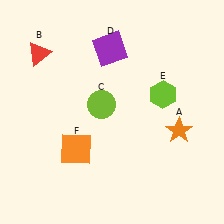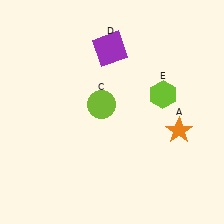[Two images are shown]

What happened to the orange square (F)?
The orange square (F) was removed in Image 2. It was in the bottom-left area of Image 1.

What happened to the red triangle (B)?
The red triangle (B) was removed in Image 2. It was in the top-left area of Image 1.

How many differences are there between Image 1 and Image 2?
There are 2 differences between the two images.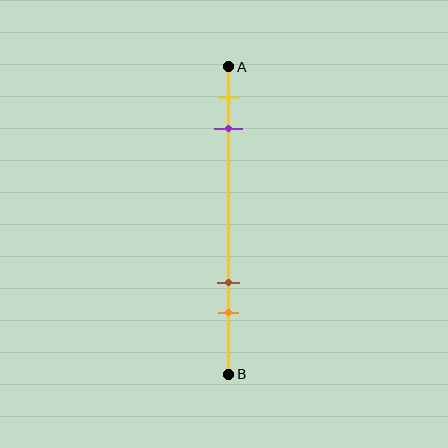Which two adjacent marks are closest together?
The yellow and purple marks are the closest adjacent pair.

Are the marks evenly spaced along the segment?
No, the marks are not evenly spaced.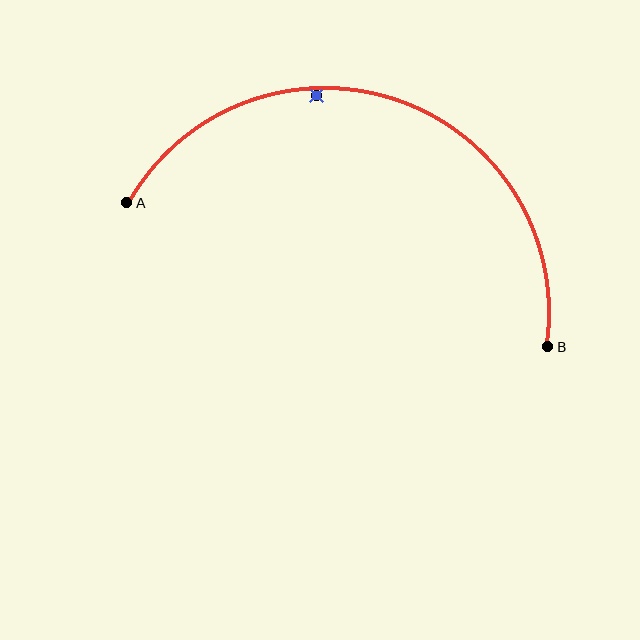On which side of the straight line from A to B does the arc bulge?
The arc bulges above the straight line connecting A and B.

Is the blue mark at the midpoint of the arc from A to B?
No — the blue mark does not lie on the arc at all. It sits slightly inside the curve.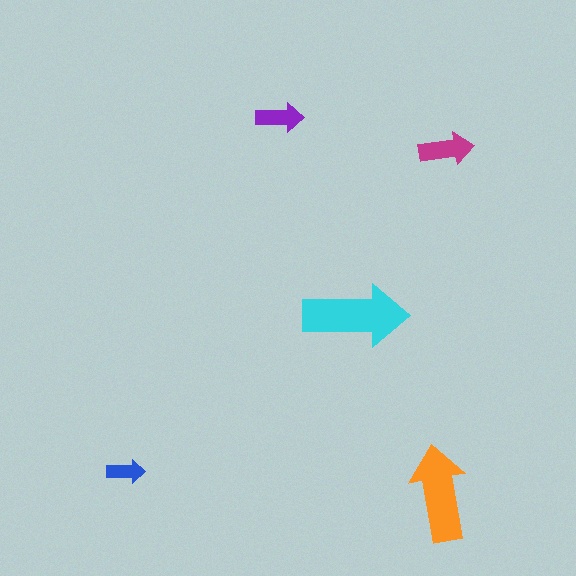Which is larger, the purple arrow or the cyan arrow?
The cyan one.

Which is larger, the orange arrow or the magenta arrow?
The orange one.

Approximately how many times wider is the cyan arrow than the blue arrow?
About 3 times wider.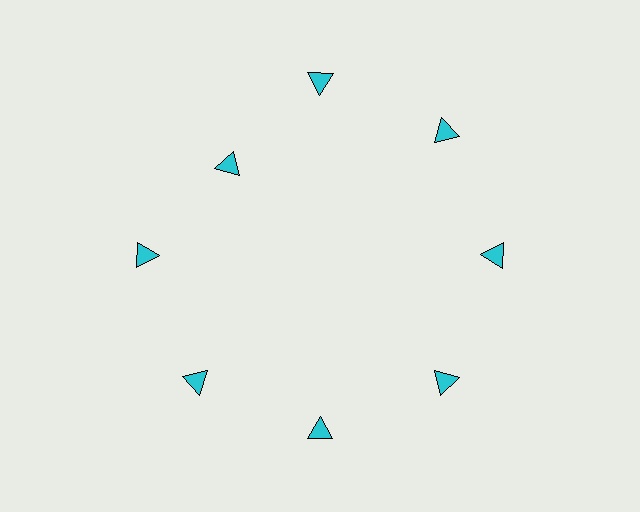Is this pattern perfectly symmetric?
No. The 8 cyan triangles are arranged in a ring, but one element near the 10 o'clock position is pulled inward toward the center, breaking the 8-fold rotational symmetry.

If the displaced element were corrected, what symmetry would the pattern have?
It would have 8-fold rotational symmetry — the pattern would map onto itself every 45 degrees.